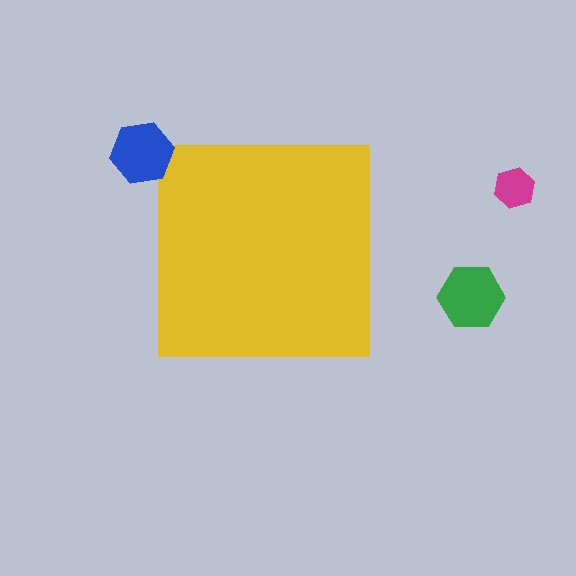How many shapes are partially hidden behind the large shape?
0 shapes are partially hidden.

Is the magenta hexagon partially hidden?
No, the magenta hexagon is fully visible.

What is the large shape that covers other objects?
A yellow square.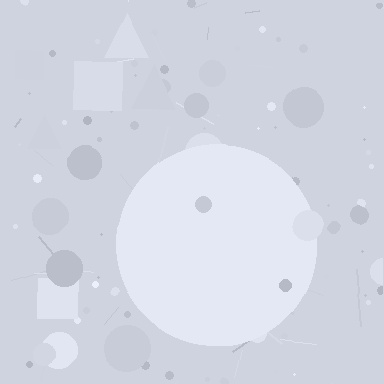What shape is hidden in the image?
A circle is hidden in the image.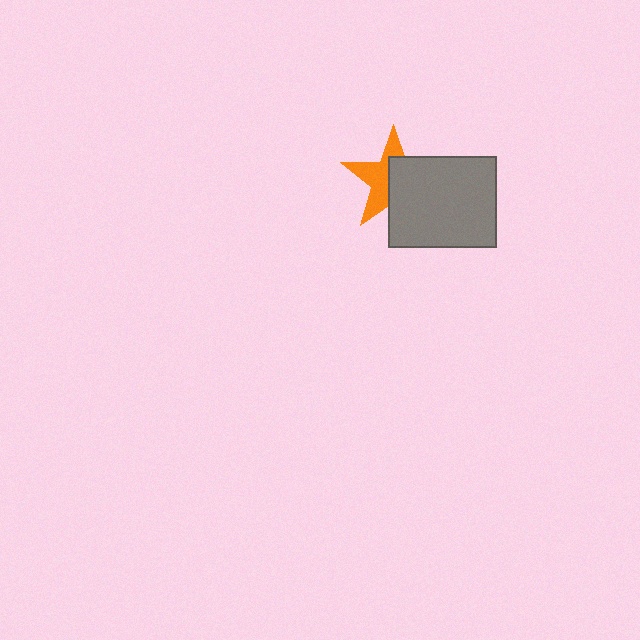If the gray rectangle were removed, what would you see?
You would see the complete orange star.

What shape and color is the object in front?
The object in front is a gray rectangle.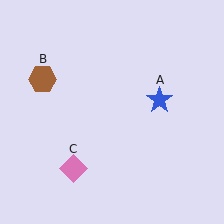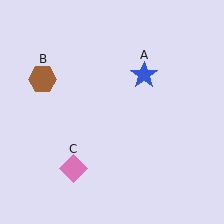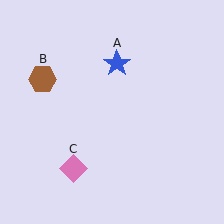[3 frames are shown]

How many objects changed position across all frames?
1 object changed position: blue star (object A).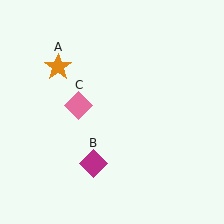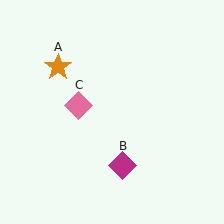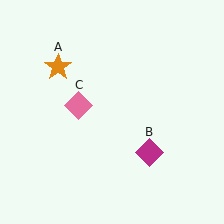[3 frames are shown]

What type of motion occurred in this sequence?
The magenta diamond (object B) rotated counterclockwise around the center of the scene.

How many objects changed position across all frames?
1 object changed position: magenta diamond (object B).